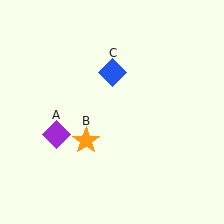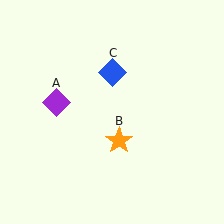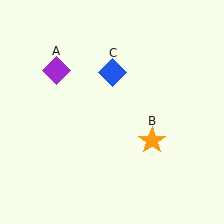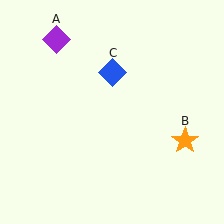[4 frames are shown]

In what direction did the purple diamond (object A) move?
The purple diamond (object A) moved up.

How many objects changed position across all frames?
2 objects changed position: purple diamond (object A), orange star (object B).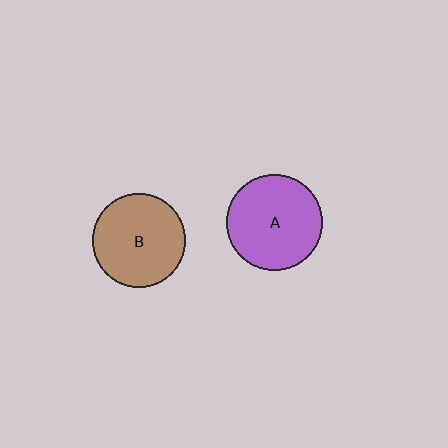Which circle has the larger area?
Circle A (purple).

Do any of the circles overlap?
No, none of the circles overlap.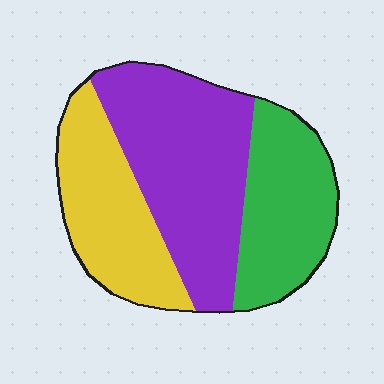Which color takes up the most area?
Purple, at roughly 45%.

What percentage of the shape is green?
Green covers about 30% of the shape.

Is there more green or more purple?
Purple.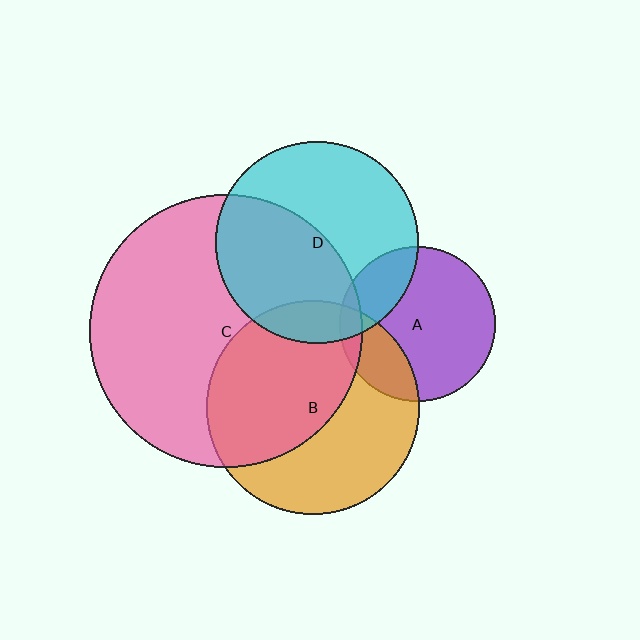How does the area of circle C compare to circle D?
Approximately 1.8 times.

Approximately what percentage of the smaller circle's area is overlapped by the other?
Approximately 50%.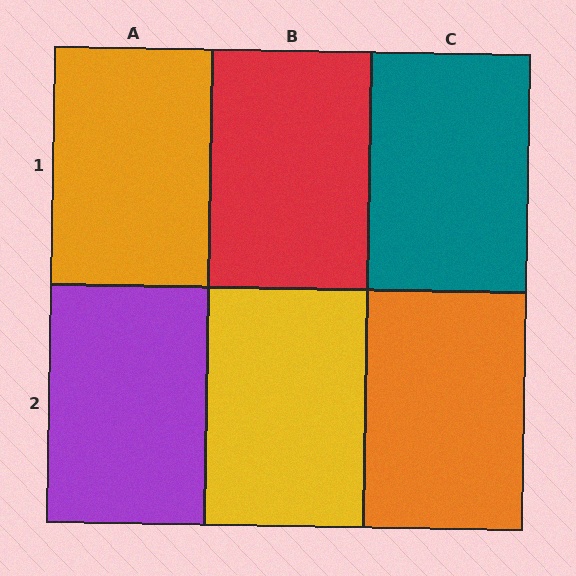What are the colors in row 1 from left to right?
Orange, red, teal.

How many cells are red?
1 cell is red.